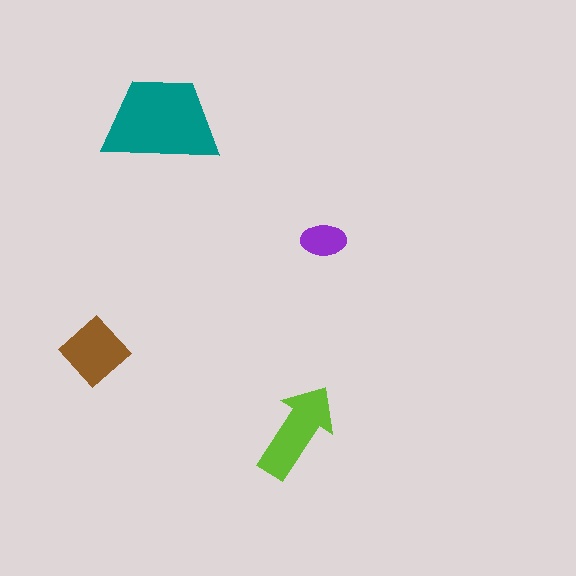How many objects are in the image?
There are 4 objects in the image.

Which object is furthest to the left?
The brown diamond is leftmost.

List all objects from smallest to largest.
The purple ellipse, the brown diamond, the lime arrow, the teal trapezoid.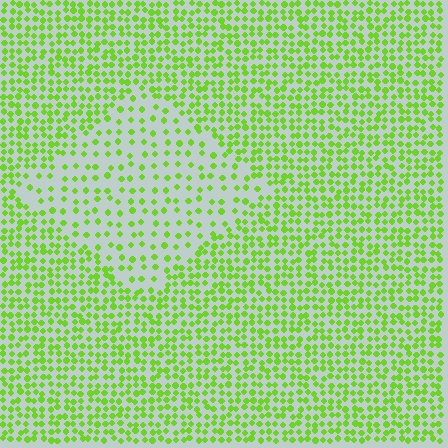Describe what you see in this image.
The image contains small lime elements arranged at two different densities. A diamond-shaped region is visible where the elements are less densely packed than the surrounding area.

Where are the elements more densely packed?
The elements are more densely packed outside the diamond boundary.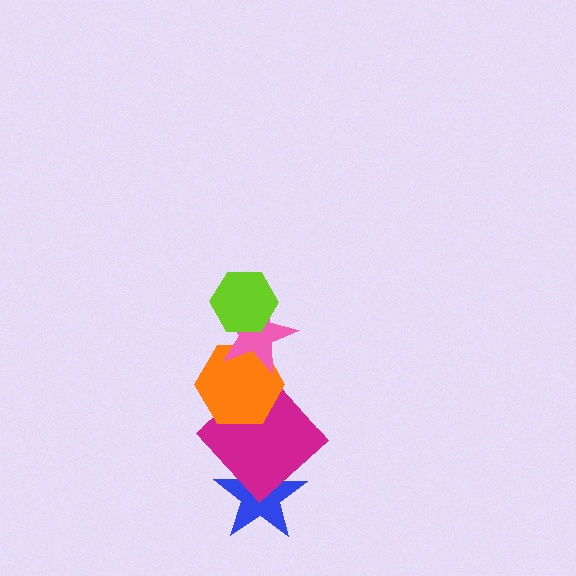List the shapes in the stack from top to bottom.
From top to bottom: the lime hexagon, the pink star, the orange hexagon, the magenta diamond, the blue star.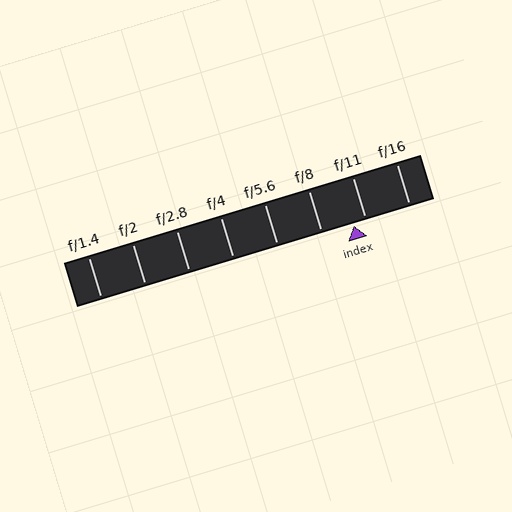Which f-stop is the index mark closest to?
The index mark is closest to f/11.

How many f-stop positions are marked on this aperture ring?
There are 8 f-stop positions marked.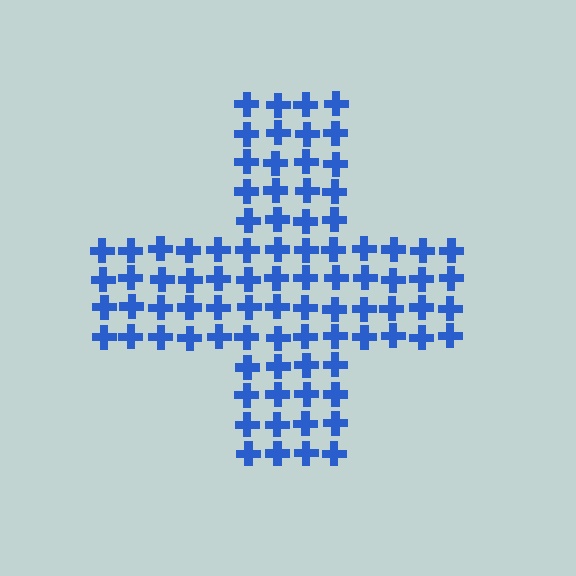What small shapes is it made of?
It is made of small crosses.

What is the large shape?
The large shape is a cross.